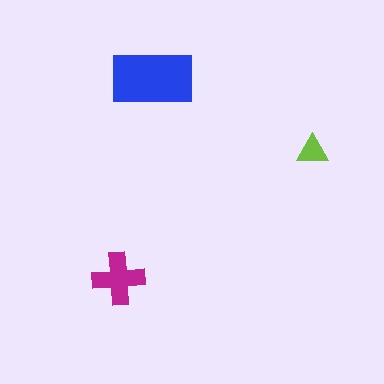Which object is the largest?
The blue rectangle.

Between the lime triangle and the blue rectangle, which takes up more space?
The blue rectangle.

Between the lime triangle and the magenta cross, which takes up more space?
The magenta cross.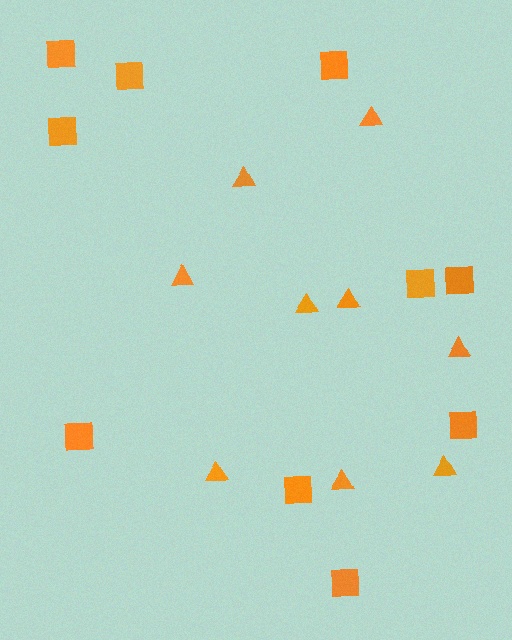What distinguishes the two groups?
There are 2 groups: one group of squares (10) and one group of triangles (9).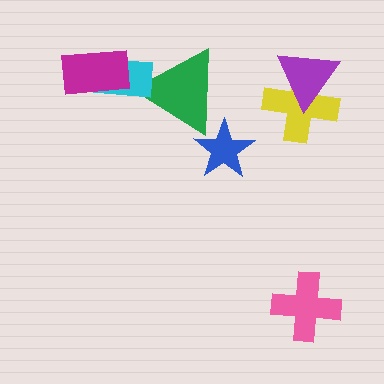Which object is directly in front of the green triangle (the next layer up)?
The blue star is directly in front of the green triangle.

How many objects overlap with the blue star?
1 object overlaps with the blue star.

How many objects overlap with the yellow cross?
1 object overlaps with the yellow cross.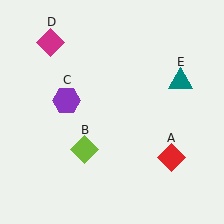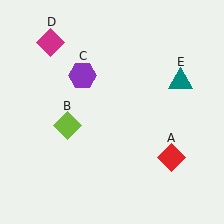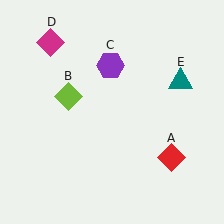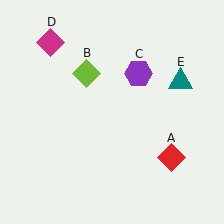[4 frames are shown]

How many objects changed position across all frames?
2 objects changed position: lime diamond (object B), purple hexagon (object C).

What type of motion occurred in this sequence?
The lime diamond (object B), purple hexagon (object C) rotated clockwise around the center of the scene.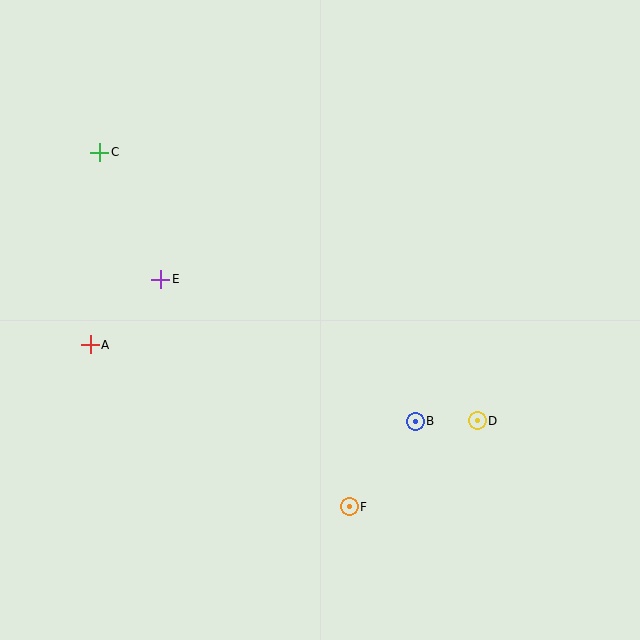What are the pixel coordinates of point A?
Point A is at (90, 345).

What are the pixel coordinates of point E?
Point E is at (161, 279).